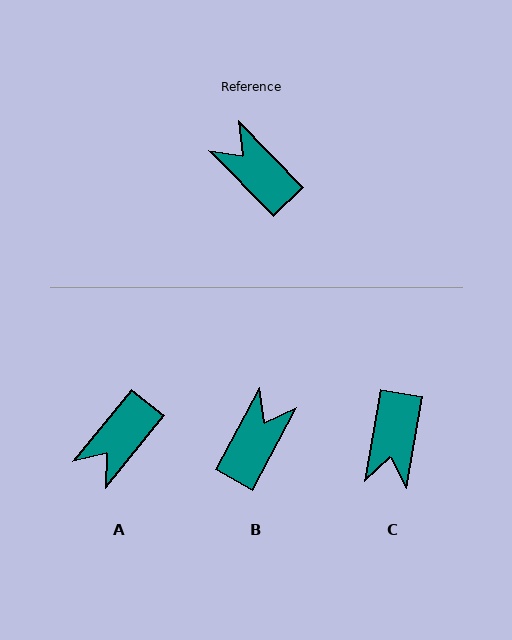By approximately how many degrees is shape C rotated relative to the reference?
Approximately 125 degrees counter-clockwise.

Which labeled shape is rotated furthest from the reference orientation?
C, about 125 degrees away.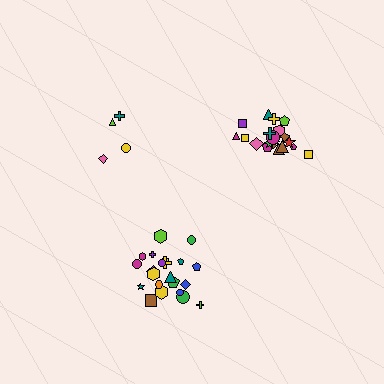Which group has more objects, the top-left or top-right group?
The top-right group.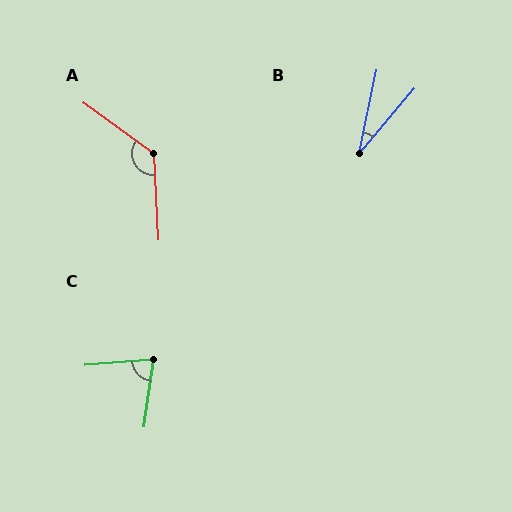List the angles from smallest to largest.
B (28°), C (78°), A (129°).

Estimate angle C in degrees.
Approximately 78 degrees.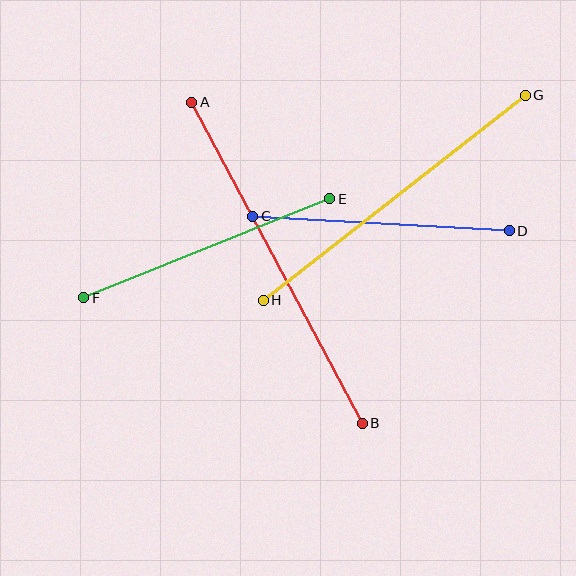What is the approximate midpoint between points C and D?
The midpoint is at approximately (381, 224) pixels.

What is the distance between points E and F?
The distance is approximately 265 pixels.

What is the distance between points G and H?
The distance is approximately 332 pixels.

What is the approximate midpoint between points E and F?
The midpoint is at approximately (207, 248) pixels.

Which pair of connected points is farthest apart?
Points A and B are farthest apart.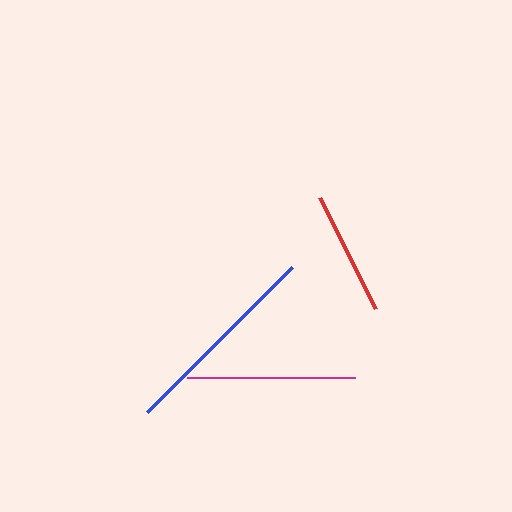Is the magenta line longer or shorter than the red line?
The magenta line is longer than the red line.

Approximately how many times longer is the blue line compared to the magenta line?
The blue line is approximately 1.2 times the length of the magenta line.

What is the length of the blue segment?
The blue segment is approximately 205 pixels long.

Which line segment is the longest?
The blue line is the longest at approximately 205 pixels.